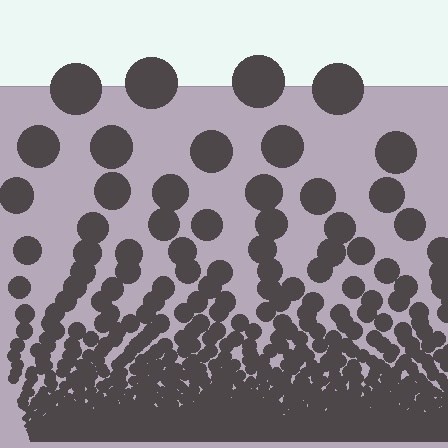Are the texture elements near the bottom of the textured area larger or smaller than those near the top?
Smaller. The gradient is inverted — elements near the bottom are smaller and denser.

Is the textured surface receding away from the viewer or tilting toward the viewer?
The surface appears to tilt toward the viewer. Texture elements get larger and sparser toward the top.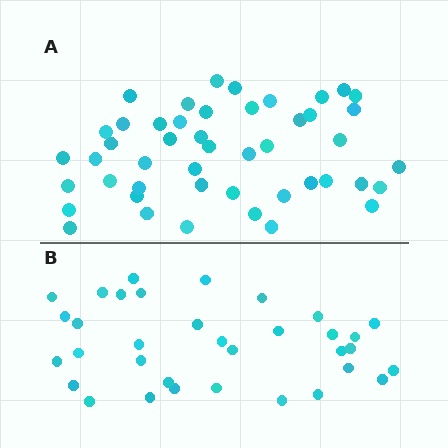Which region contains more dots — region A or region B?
Region A (the top region) has more dots.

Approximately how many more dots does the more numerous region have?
Region A has approximately 15 more dots than region B.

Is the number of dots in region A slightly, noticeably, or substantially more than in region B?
Region A has noticeably more, but not dramatically so. The ratio is roughly 1.4 to 1.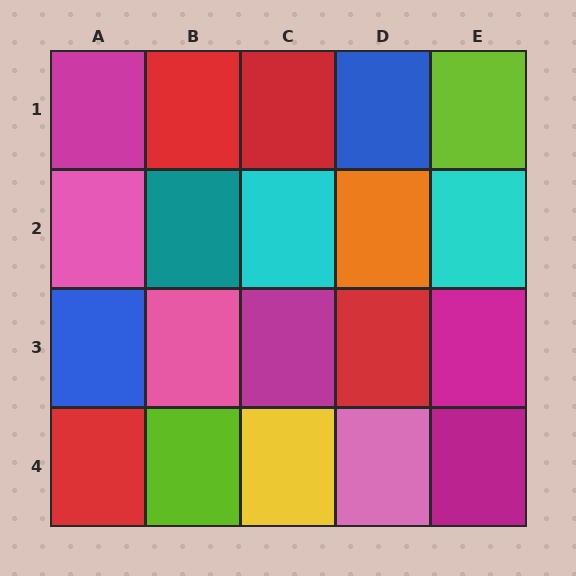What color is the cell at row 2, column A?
Pink.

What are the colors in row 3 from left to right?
Blue, pink, magenta, red, magenta.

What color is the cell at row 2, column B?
Teal.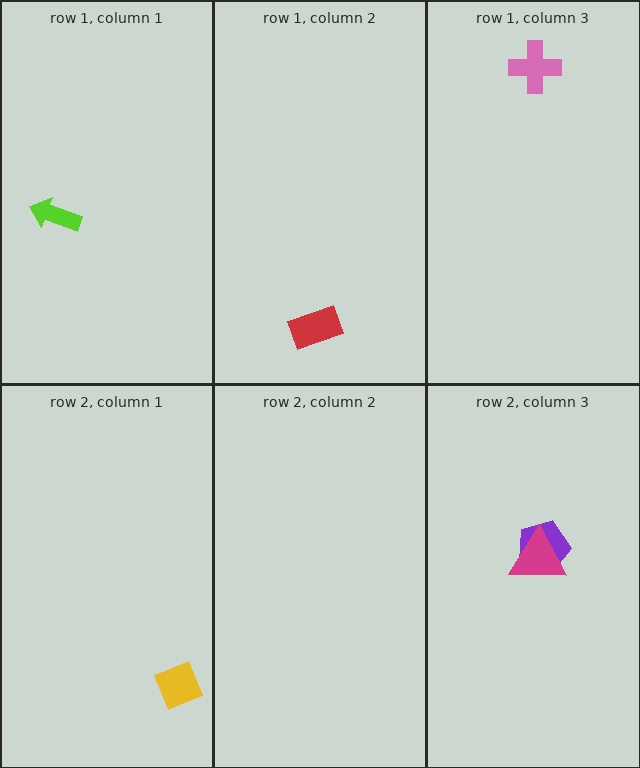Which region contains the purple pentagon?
The row 2, column 3 region.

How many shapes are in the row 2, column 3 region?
2.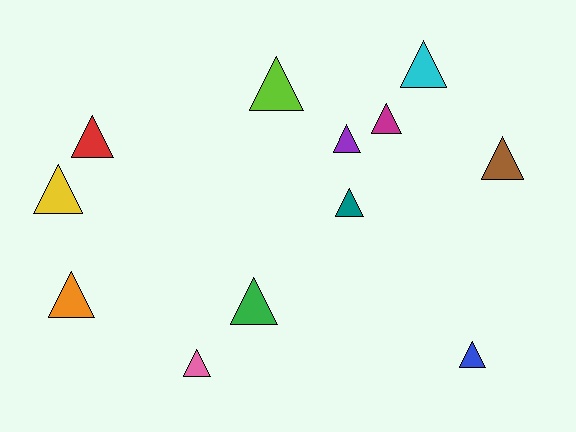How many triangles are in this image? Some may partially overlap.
There are 12 triangles.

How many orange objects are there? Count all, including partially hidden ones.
There is 1 orange object.